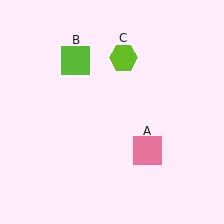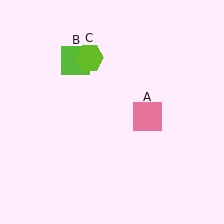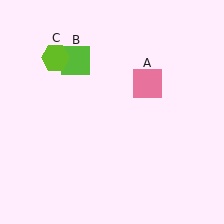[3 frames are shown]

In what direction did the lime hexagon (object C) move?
The lime hexagon (object C) moved left.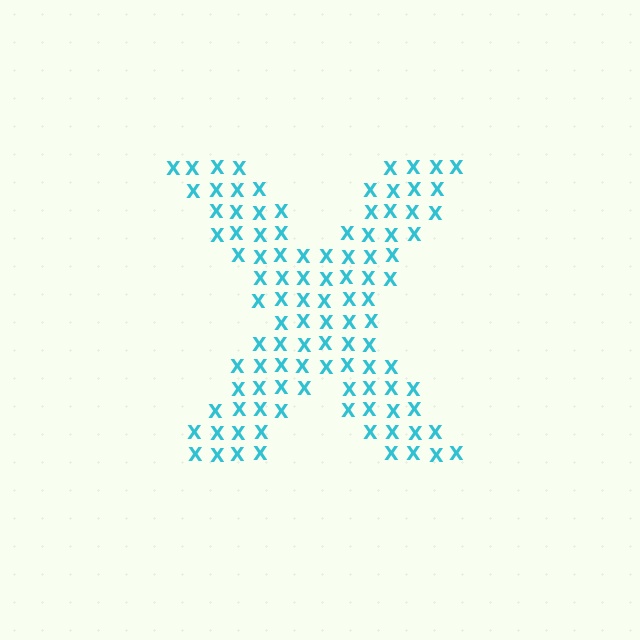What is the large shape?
The large shape is the letter X.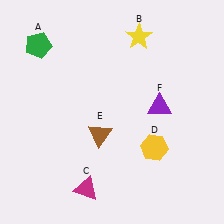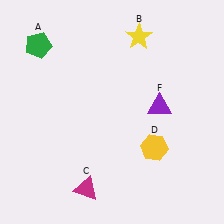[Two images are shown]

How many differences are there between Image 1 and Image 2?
There is 1 difference between the two images.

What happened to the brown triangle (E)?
The brown triangle (E) was removed in Image 2. It was in the bottom-left area of Image 1.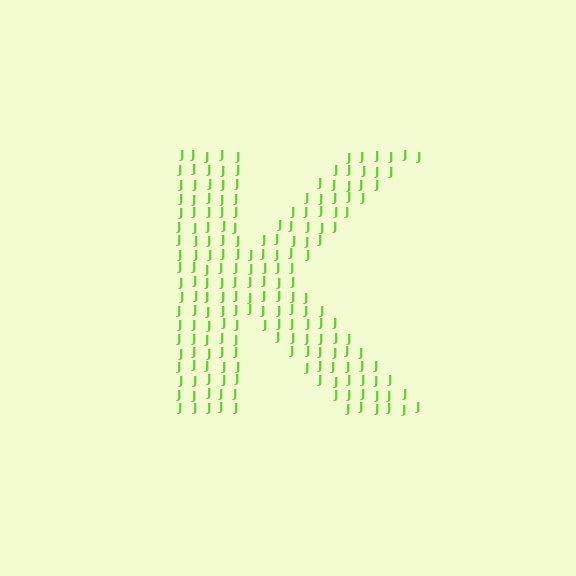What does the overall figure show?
The overall figure shows the letter K.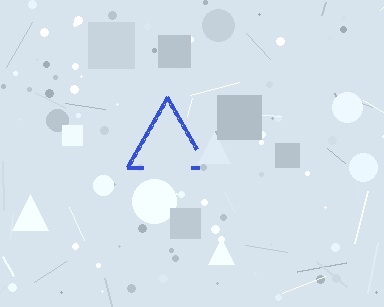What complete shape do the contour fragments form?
The contour fragments form a triangle.